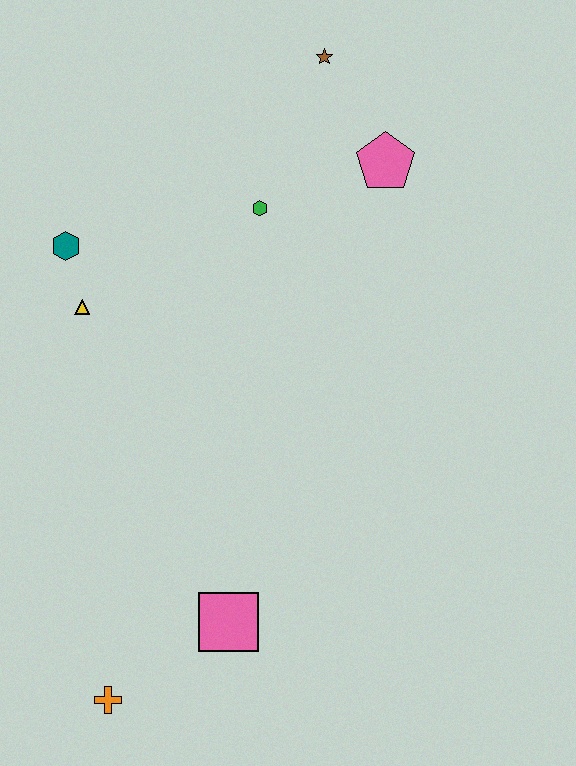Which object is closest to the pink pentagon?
The brown star is closest to the pink pentagon.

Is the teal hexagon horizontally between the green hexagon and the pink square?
No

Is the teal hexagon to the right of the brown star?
No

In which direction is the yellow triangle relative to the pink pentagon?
The yellow triangle is to the left of the pink pentagon.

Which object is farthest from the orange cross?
The brown star is farthest from the orange cross.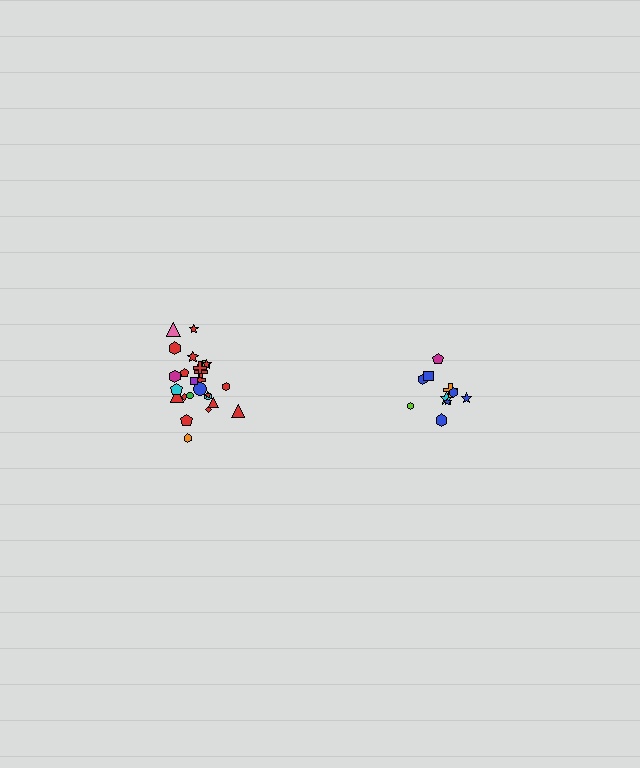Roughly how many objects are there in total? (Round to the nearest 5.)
Roughly 35 objects in total.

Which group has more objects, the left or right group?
The left group.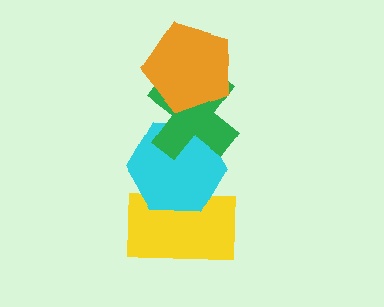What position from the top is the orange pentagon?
The orange pentagon is 1st from the top.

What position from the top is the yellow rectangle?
The yellow rectangle is 4th from the top.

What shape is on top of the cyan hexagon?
The green cross is on top of the cyan hexagon.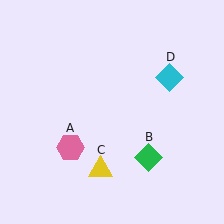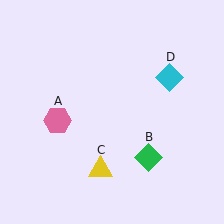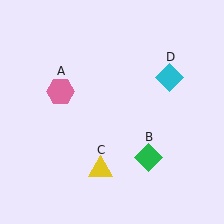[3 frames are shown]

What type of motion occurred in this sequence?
The pink hexagon (object A) rotated clockwise around the center of the scene.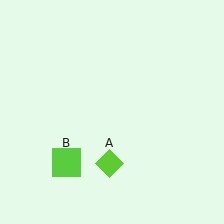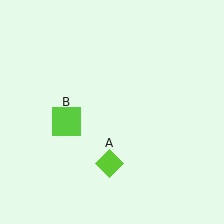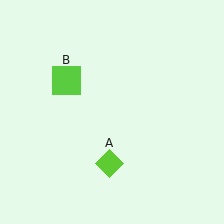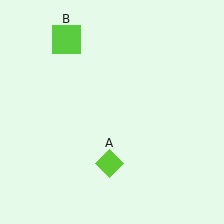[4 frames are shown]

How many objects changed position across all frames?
1 object changed position: lime square (object B).